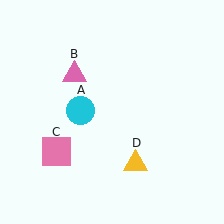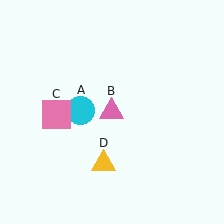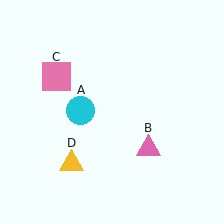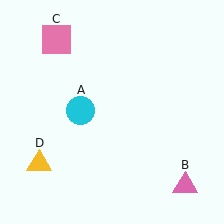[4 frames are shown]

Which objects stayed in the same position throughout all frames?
Cyan circle (object A) remained stationary.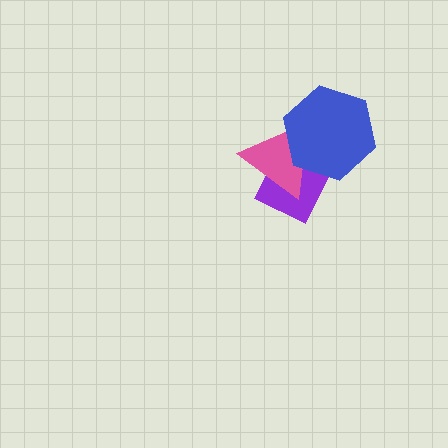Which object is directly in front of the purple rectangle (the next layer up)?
The pink triangle is directly in front of the purple rectangle.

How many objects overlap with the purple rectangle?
2 objects overlap with the purple rectangle.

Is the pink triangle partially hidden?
Yes, it is partially covered by another shape.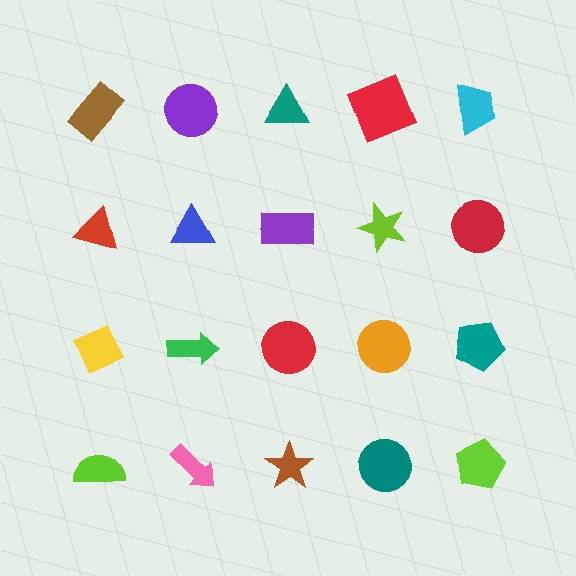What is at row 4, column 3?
A brown star.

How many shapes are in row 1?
5 shapes.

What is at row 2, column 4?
A lime star.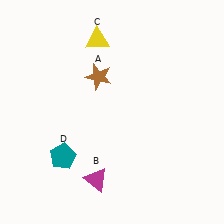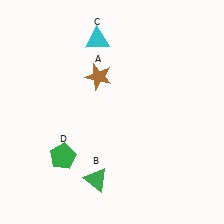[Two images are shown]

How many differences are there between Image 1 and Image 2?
There are 3 differences between the two images.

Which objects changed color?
B changed from magenta to green. C changed from yellow to cyan. D changed from teal to green.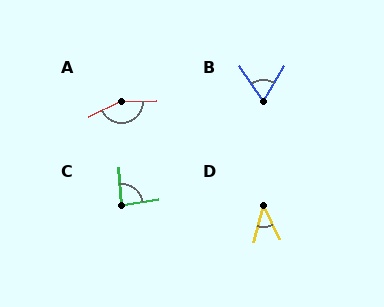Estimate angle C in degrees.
Approximately 85 degrees.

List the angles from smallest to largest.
D (40°), B (65°), C (85°), A (157°).